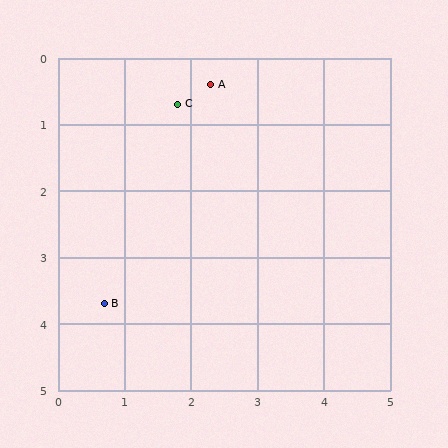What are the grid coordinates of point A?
Point A is at approximately (2.3, 0.4).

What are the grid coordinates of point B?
Point B is at approximately (0.7, 3.7).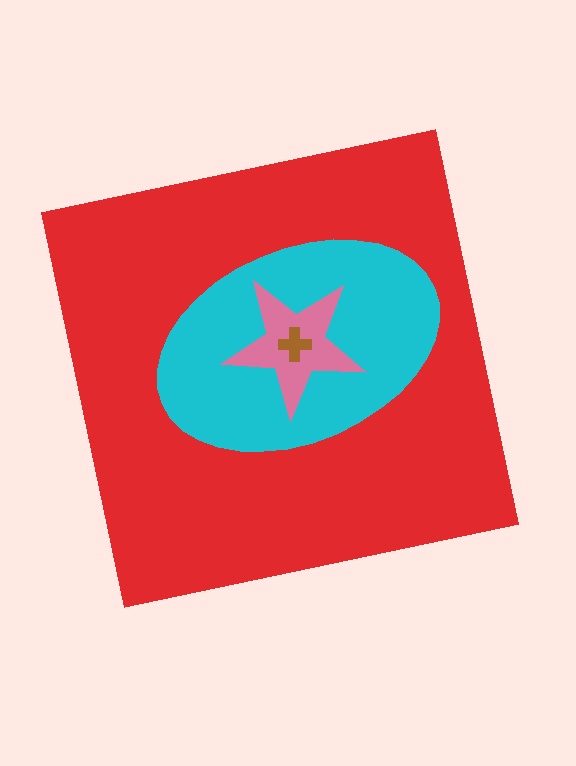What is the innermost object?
The brown cross.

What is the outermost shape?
The red square.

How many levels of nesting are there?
4.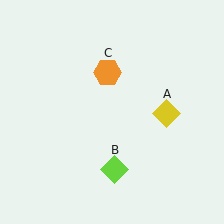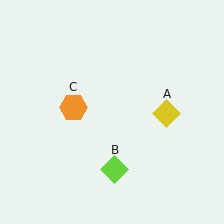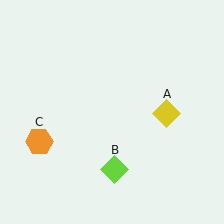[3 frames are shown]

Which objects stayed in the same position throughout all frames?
Yellow diamond (object A) and lime diamond (object B) remained stationary.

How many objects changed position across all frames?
1 object changed position: orange hexagon (object C).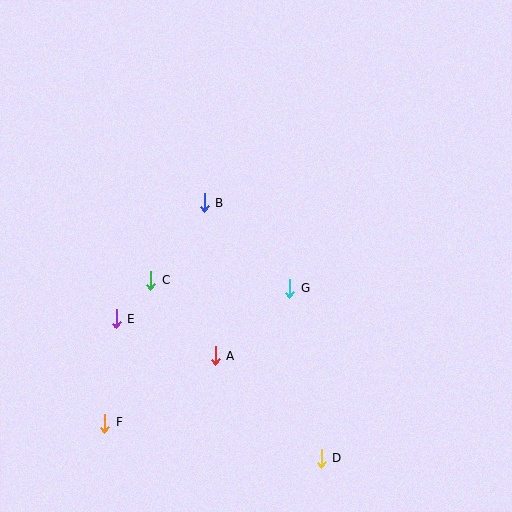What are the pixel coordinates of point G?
Point G is at (290, 288).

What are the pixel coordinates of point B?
Point B is at (204, 203).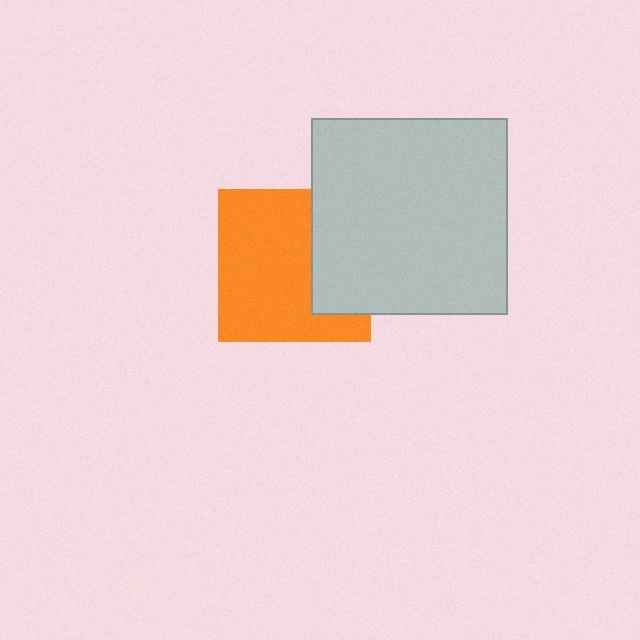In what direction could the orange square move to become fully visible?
The orange square could move left. That would shift it out from behind the light gray square entirely.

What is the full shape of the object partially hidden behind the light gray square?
The partially hidden object is an orange square.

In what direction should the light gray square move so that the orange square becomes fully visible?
The light gray square should move right. That is the shortest direction to clear the overlap and leave the orange square fully visible.